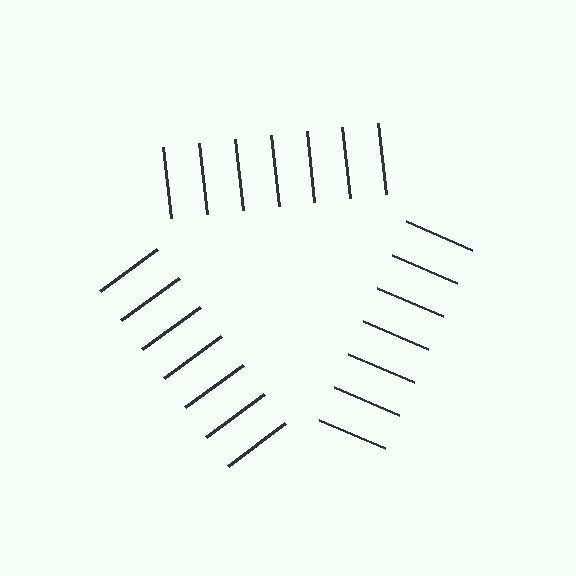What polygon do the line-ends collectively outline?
An illusory triangle — the line segments terminate on its edges but no continuous stroke is drawn.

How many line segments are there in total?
21 — 7 along each of the 3 edges.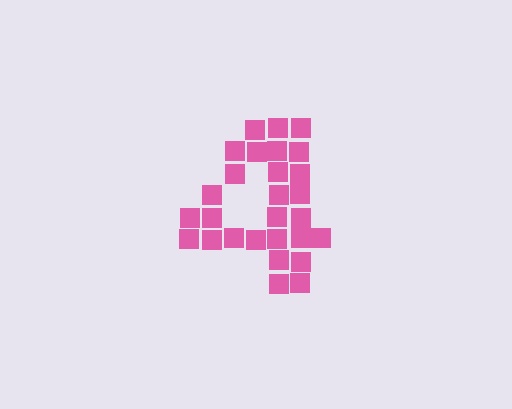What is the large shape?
The large shape is the digit 4.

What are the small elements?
The small elements are squares.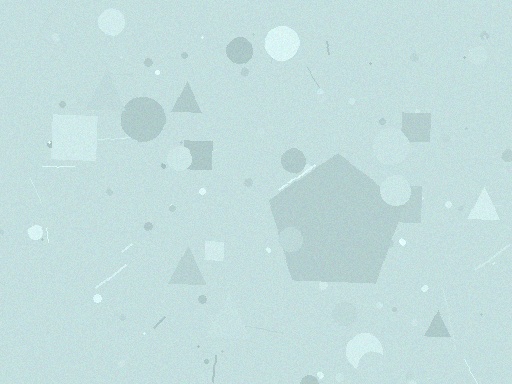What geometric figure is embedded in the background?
A pentagon is embedded in the background.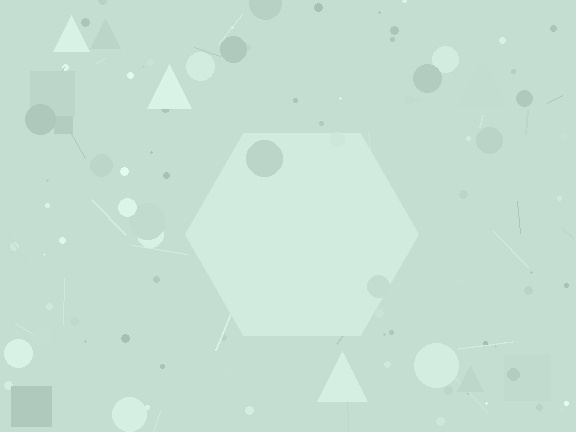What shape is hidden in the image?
A hexagon is hidden in the image.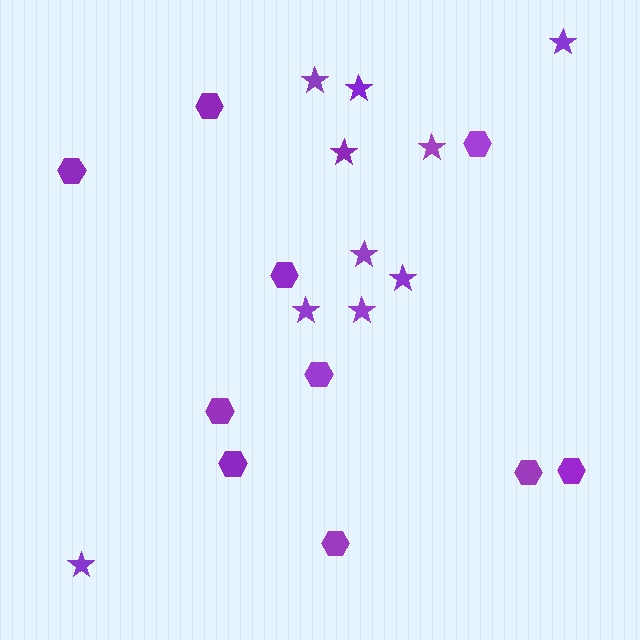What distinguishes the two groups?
There are 2 groups: one group of hexagons (10) and one group of stars (10).